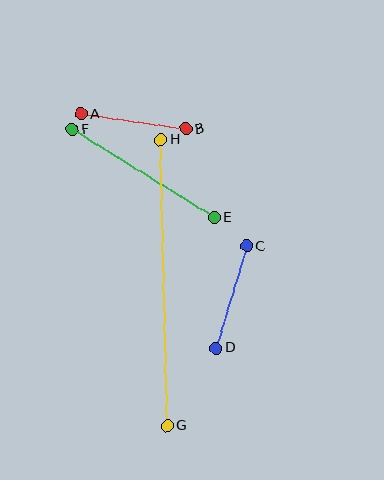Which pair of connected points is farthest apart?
Points G and H are farthest apart.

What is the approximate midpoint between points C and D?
The midpoint is at approximately (231, 297) pixels.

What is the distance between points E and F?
The distance is approximately 167 pixels.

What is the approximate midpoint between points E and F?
The midpoint is at approximately (143, 173) pixels.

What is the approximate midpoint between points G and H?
The midpoint is at approximately (164, 283) pixels.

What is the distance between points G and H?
The distance is approximately 286 pixels.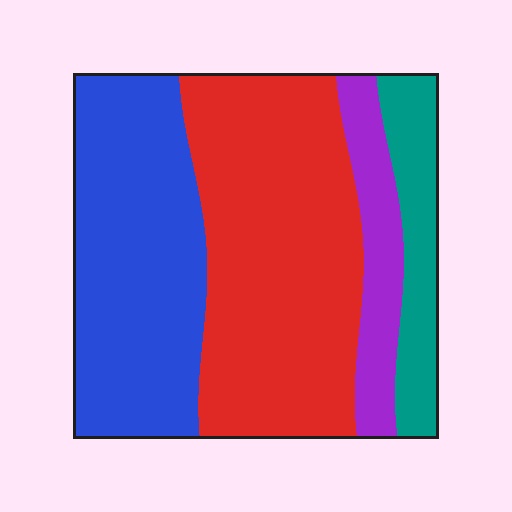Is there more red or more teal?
Red.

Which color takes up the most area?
Red, at roughly 45%.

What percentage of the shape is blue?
Blue covers 34% of the shape.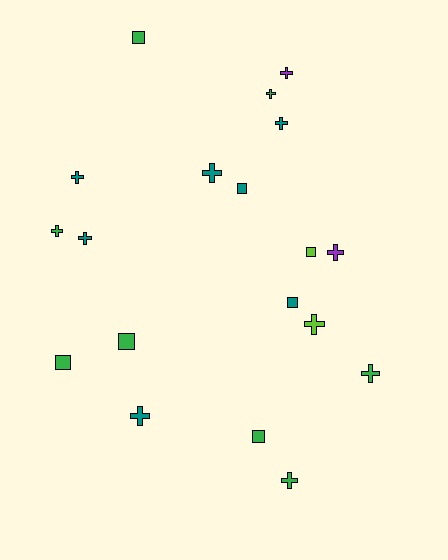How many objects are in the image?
There are 19 objects.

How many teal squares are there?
There are 2 teal squares.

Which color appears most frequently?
Green, with 8 objects.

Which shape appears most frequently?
Cross, with 12 objects.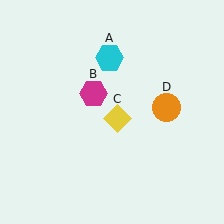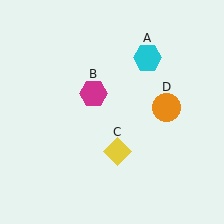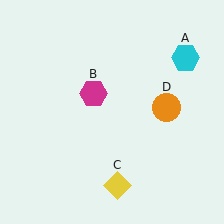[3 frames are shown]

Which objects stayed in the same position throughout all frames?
Magenta hexagon (object B) and orange circle (object D) remained stationary.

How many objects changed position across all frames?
2 objects changed position: cyan hexagon (object A), yellow diamond (object C).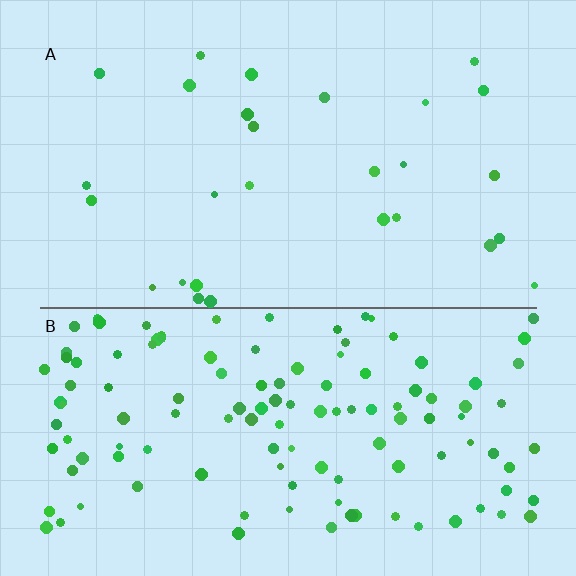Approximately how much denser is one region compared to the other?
Approximately 4.5× — region B over region A.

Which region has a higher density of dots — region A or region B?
B (the bottom).